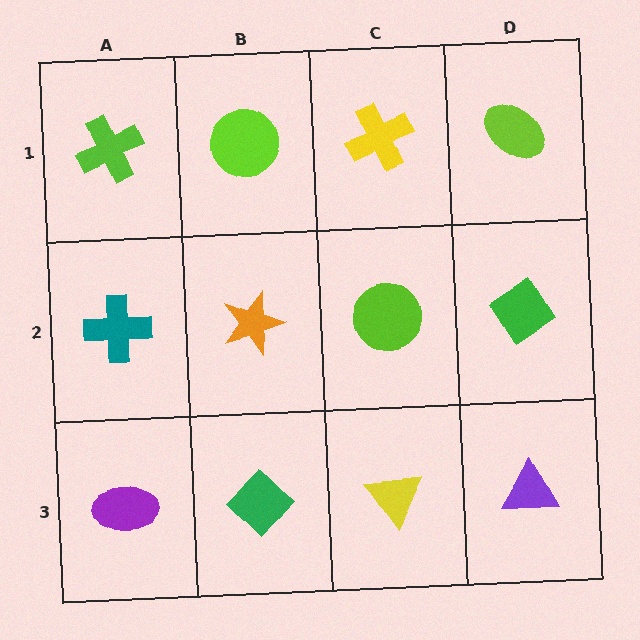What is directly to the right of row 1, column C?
A lime ellipse.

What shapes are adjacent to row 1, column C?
A lime circle (row 2, column C), a lime circle (row 1, column B), a lime ellipse (row 1, column D).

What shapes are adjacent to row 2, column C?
A yellow cross (row 1, column C), a yellow triangle (row 3, column C), an orange star (row 2, column B), a green diamond (row 2, column D).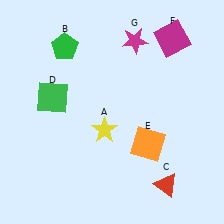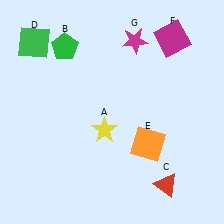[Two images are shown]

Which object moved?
The green square (D) moved up.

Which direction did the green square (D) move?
The green square (D) moved up.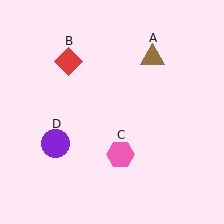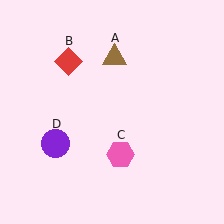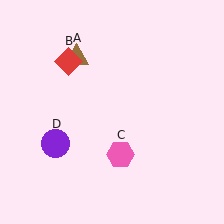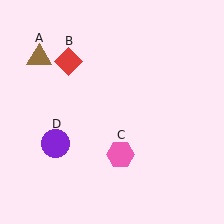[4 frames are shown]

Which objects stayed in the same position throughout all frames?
Red diamond (object B) and pink hexagon (object C) and purple circle (object D) remained stationary.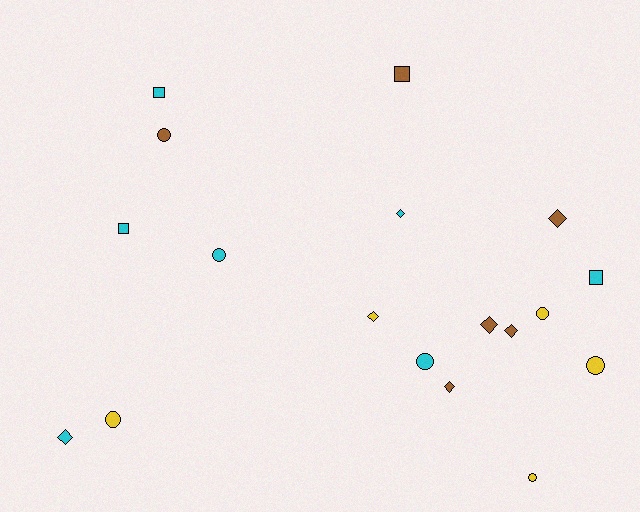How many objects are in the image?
There are 18 objects.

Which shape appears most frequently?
Diamond, with 7 objects.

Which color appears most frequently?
Cyan, with 7 objects.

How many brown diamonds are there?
There are 4 brown diamonds.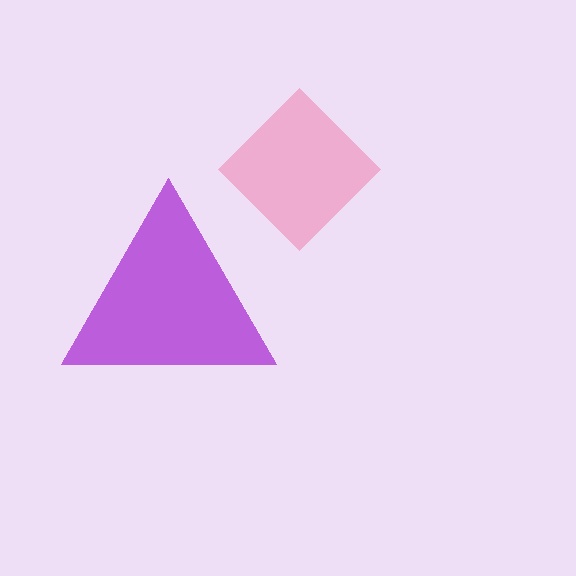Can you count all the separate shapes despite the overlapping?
Yes, there are 2 separate shapes.